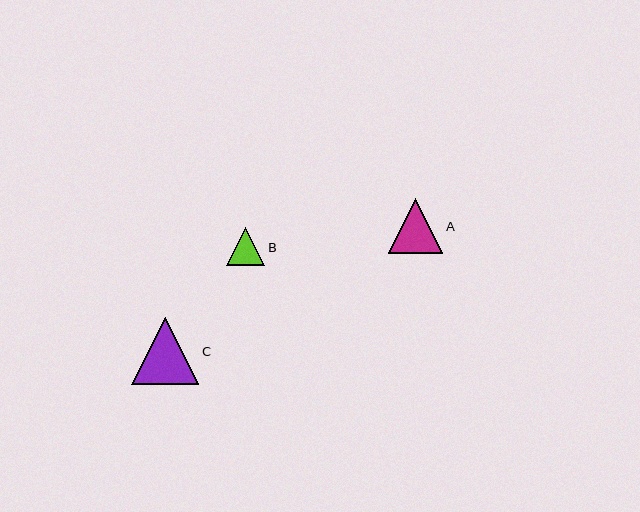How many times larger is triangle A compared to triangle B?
Triangle A is approximately 1.4 times the size of triangle B.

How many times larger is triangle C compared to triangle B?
Triangle C is approximately 1.8 times the size of triangle B.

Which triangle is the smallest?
Triangle B is the smallest with a size of approximately 38 pixels.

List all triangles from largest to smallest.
From largest to smallest: C, A, B.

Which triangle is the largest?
Triangle C is the largest with a size of approximately 67 pixels.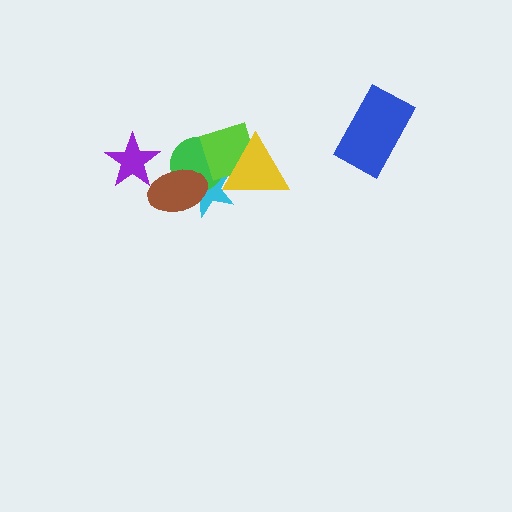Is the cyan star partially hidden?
Yes, it is partially covered by another shape.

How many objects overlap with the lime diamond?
3 objects overlap with the lime diamond.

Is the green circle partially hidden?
Yes, it is partially covered by another shape.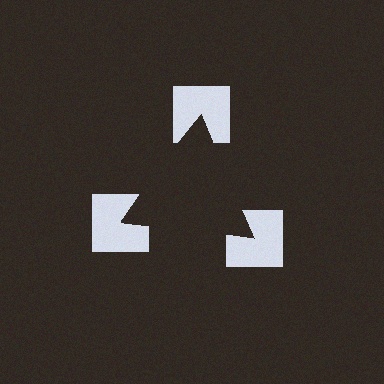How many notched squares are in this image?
There are 3 — one at each vertex of the illusory triangle.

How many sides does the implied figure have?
3 sides.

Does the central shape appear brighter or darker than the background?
It typically appears slightly darker than the background, even though no actual brightness change is drawn.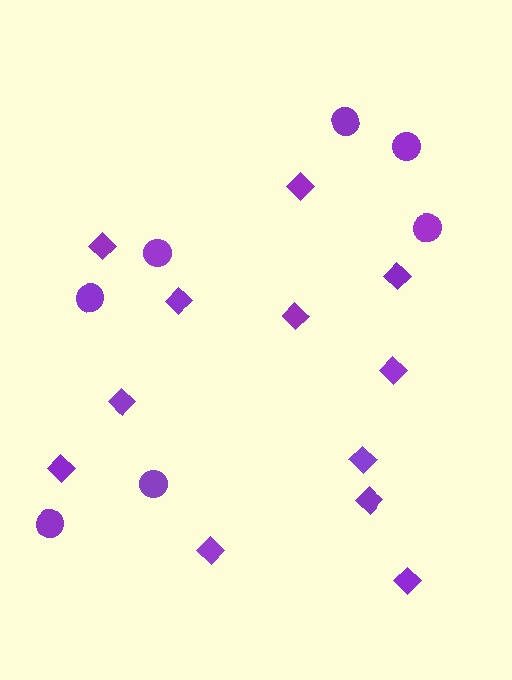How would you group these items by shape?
There are 2 groups: one group of circles (7) and one group of diamonds (12).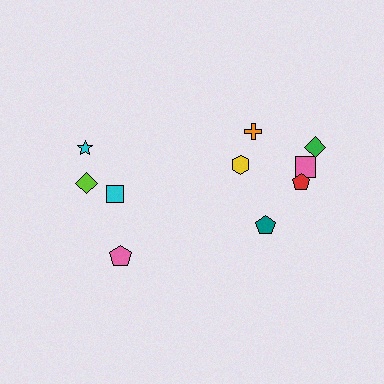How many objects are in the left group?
There are 4 objects.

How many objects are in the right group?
There are 6 objects.